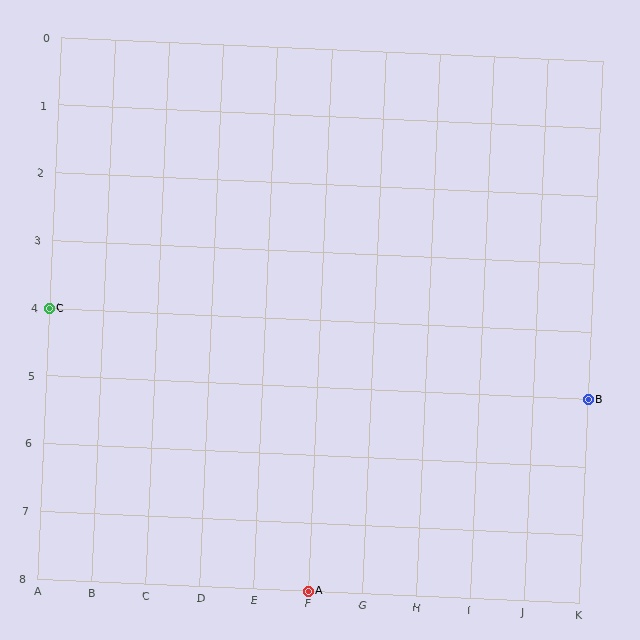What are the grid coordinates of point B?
Point B is at grid coordinates (K, 5).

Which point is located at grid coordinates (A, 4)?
Point C is at (A, 4).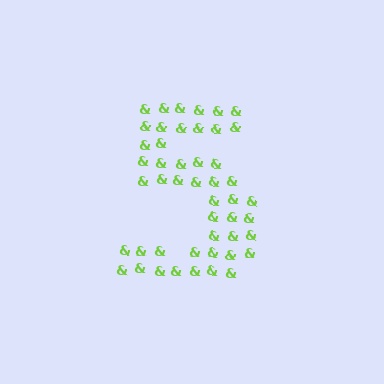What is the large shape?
The large shape is the digit 5.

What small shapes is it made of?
It is made of small ampersands.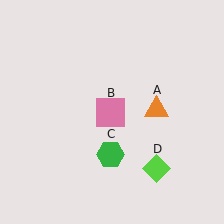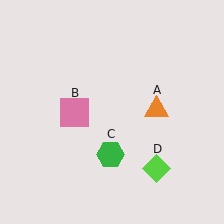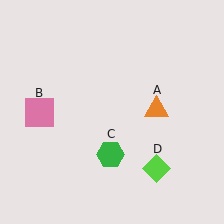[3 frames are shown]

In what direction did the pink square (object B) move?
The pink square (object B) moved left.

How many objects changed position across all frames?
1 object changed position: pink square (object B).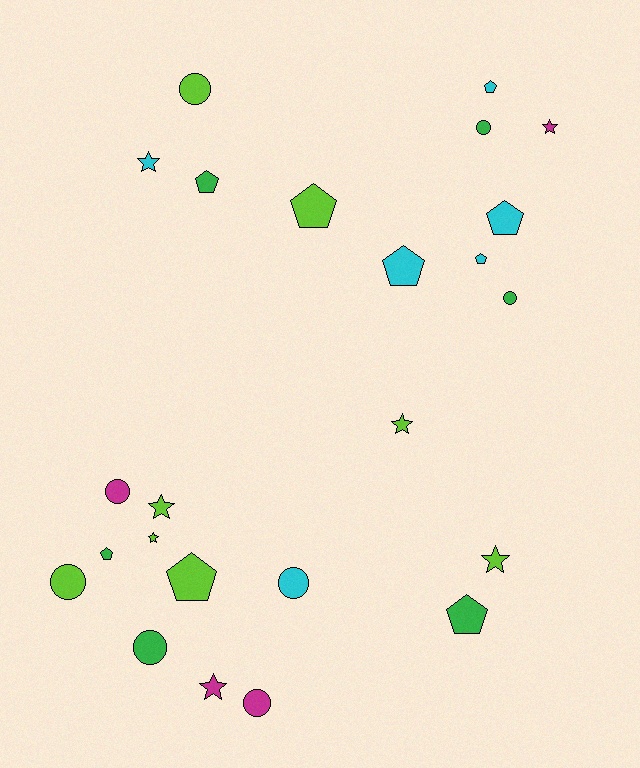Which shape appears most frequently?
Pentagon, with 9 objects.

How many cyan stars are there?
There is 1 cyan star.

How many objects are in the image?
There are 24 objects.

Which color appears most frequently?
Lime, with 8 objects.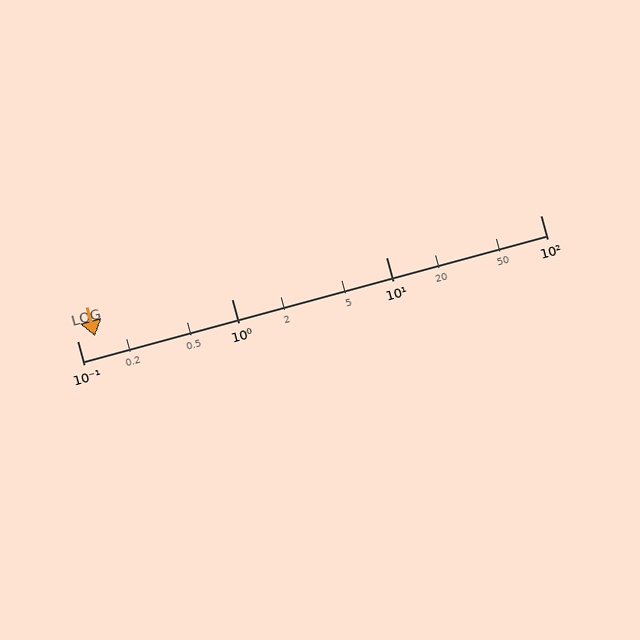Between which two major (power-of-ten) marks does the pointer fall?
The pointer is between 0.1 and 1.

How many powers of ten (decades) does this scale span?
The scale spans 3 decades, from 0.1 to 100.